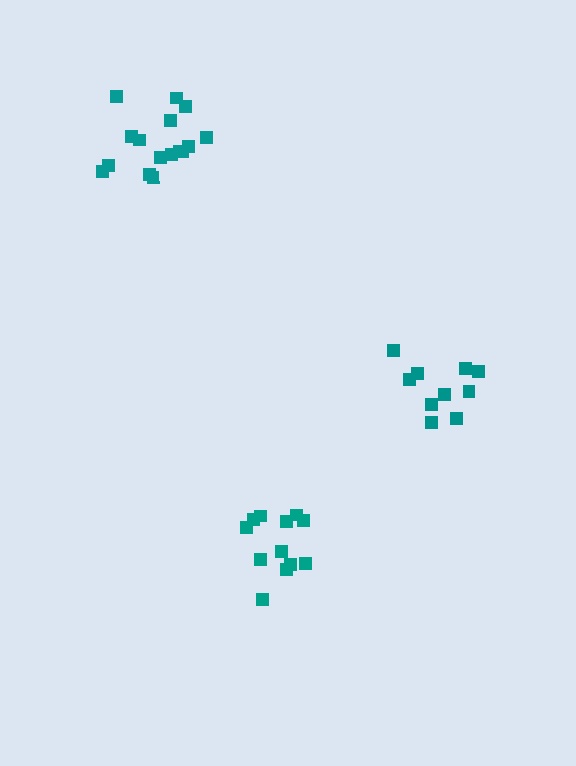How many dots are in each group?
Group 1: 16 dots, Group 2: 13 dots, Group 3: 10 dots (39 total).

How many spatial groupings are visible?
There are 3 spatial groupings.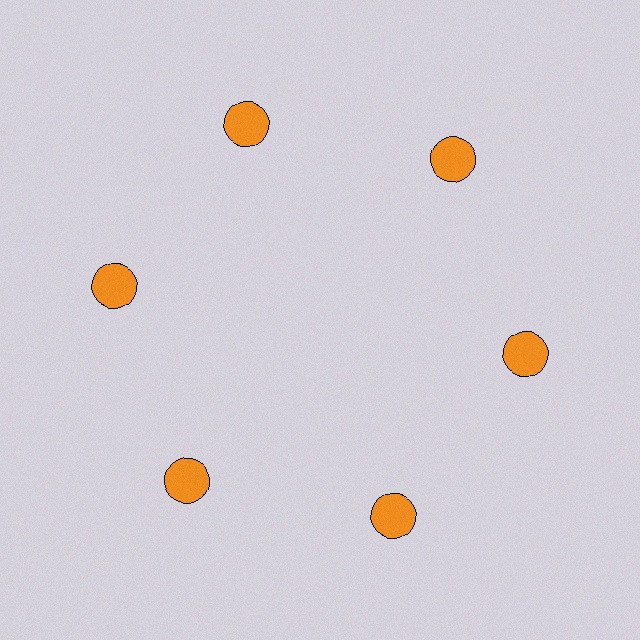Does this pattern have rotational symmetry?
Yes, this pattern has 6-fold rotational symmetry. It looks the same after rotating 60 degrees around the center.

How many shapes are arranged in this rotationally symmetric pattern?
There are 6 shapes, arranged in 6 groups of 1.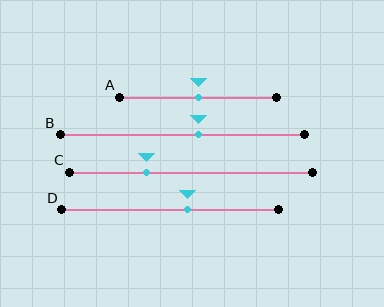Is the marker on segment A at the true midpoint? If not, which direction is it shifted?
Yes, the marker on segment A is at the true midpoint.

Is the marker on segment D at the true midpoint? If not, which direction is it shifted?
No, the marker on segment D is shifted to the right by about 8% of the segment length.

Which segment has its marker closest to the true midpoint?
Segment A has its marker closest to the true midpoint.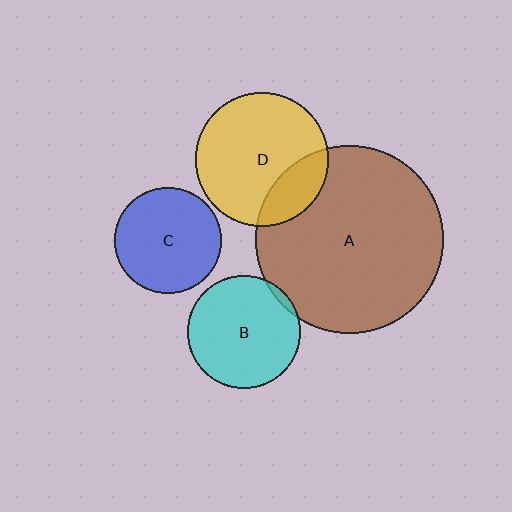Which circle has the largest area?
Circle A (brown).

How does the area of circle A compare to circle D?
Approximately 2.0 times.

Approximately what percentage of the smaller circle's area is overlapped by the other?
Approximately 20%.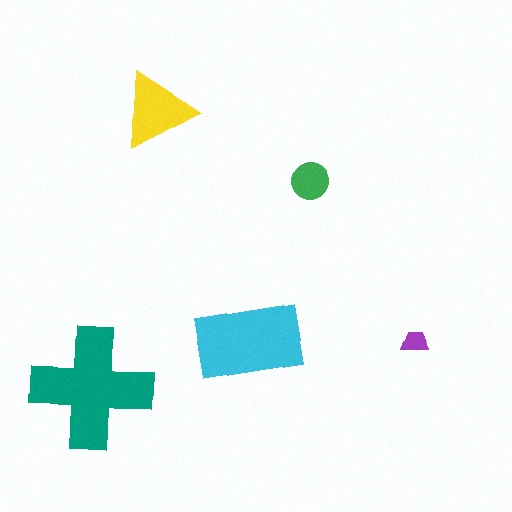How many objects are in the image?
There are 5 objects in the image.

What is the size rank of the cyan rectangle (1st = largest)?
2nd.